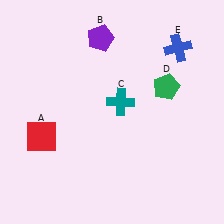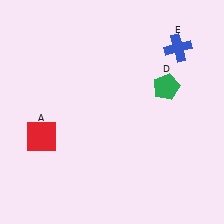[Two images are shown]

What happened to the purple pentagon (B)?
The purple pentagon (B) was removed in Image 2. It was in the top-left area of Image 1.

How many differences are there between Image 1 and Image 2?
There are 2 differences between the two images.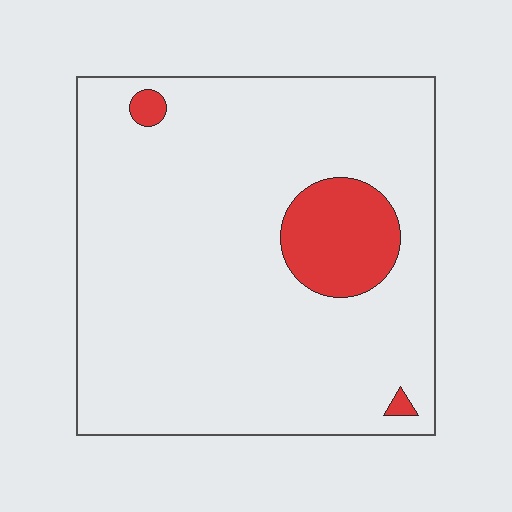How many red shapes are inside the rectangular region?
3.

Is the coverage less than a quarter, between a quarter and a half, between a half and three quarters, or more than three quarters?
Less than a quarter.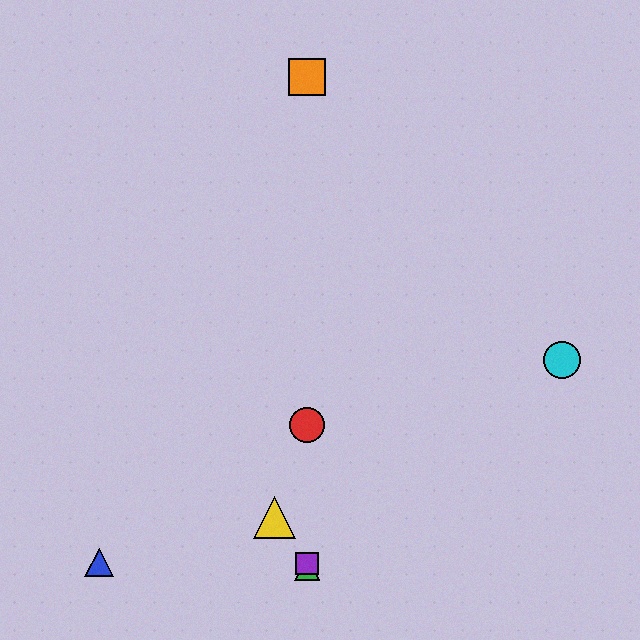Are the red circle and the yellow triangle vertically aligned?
No, the red circle is at x≈307 and the yellow triangle is at x≈275.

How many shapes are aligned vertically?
4 shapes (the red circle, the green triangle, the purple square, the orange square) are aligned vertically.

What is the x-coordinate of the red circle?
The red circle is at x≈307.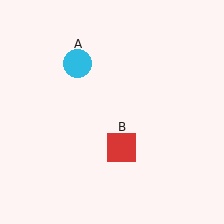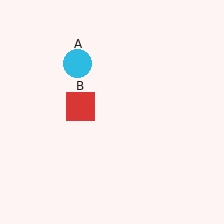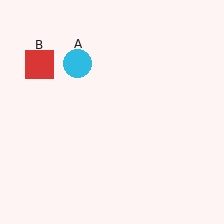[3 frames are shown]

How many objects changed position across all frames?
1 object changed position: red square (object B).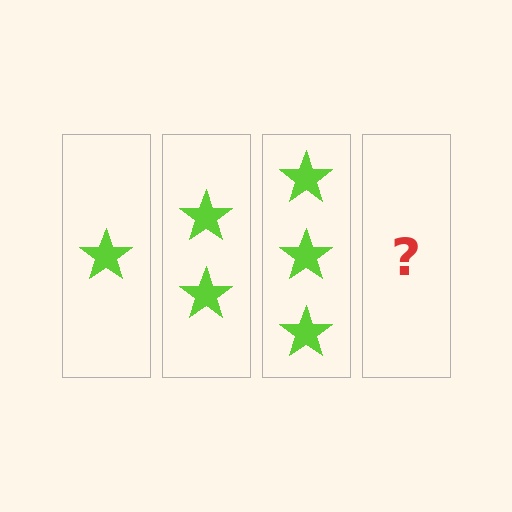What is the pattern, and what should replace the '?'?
The pattern is that each step adds one more star. The '?' should be 4 stars.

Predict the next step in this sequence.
The next step is 4 stars.